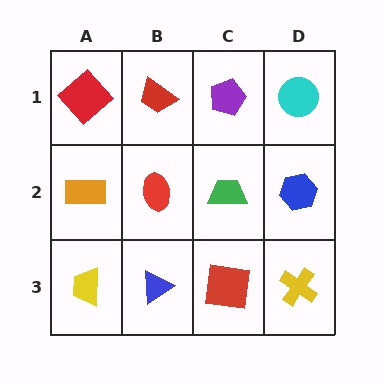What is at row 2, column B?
A red ellipse.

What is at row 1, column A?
A red diamond.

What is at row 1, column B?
A red trapezoid.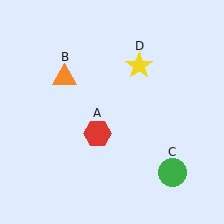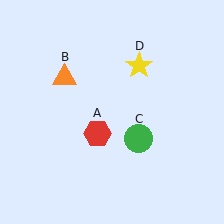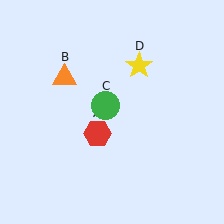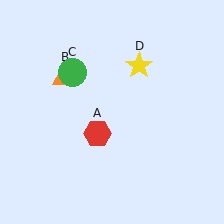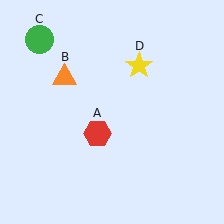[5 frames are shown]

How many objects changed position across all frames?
1 object changed position: green circle (object C).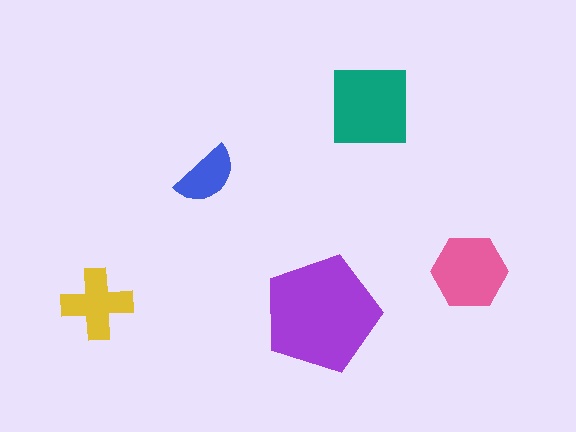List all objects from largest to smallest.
The purple pentagon, the teal square, the pink hexagon, the yellow cross, the blue semicircle.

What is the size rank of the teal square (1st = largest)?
2nd.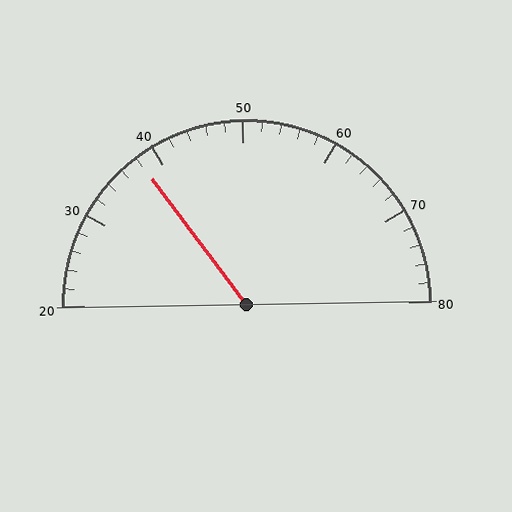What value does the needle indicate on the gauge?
The needle indicates approximately 38.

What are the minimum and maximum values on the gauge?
The gauge ranges from 20 to 80.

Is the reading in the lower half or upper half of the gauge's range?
The reading is in the lower half of the range (20 to 80).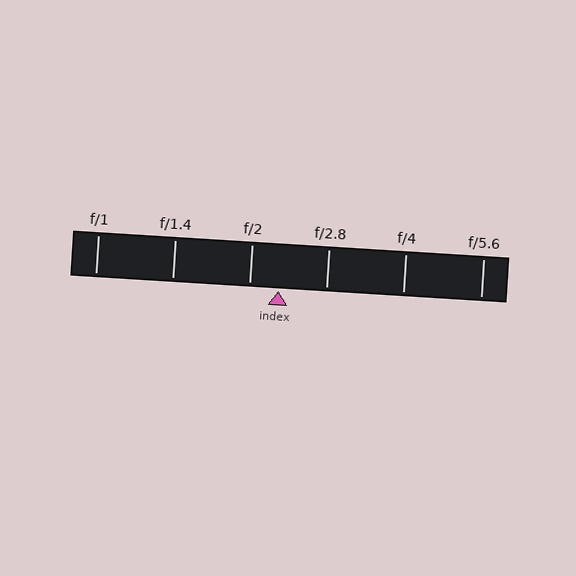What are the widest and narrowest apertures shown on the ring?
The widest aperture shown is f/1 and the narrowest is f/5.6.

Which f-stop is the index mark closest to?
The index mark is closest to f/2.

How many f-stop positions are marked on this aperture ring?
There are 6 f-stop positions marked.